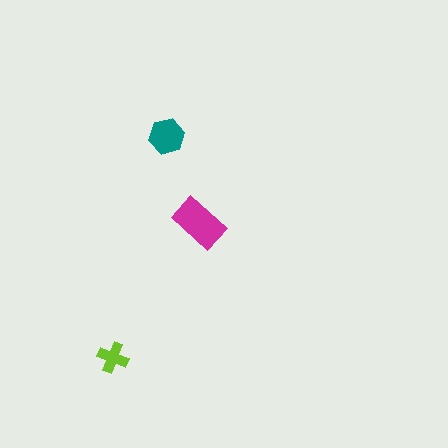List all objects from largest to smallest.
The magenta rectangle, the teal hexagon, the lime cross.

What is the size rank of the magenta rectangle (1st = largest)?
1st.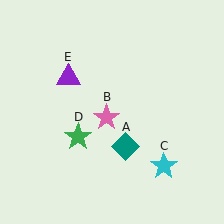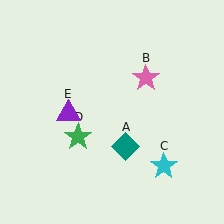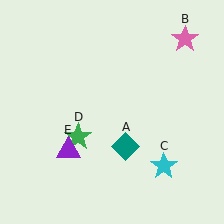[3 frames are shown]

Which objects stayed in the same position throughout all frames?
Teal diamond (object A) and cyan star (object C) and green star (object D) remained stationary.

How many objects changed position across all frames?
2 objects changed position: pink star (object B), purple triangle (object E).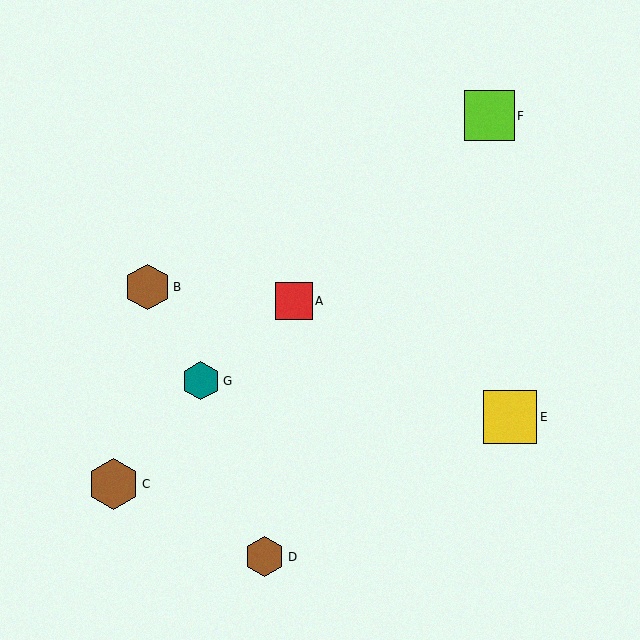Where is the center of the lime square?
The center of the lime square is at (490, 116).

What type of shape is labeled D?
Shape D is a brown hexagon.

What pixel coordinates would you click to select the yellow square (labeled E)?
Click at (510, 417) to select the yellow square E.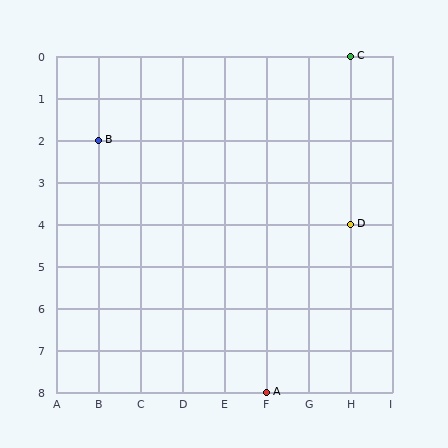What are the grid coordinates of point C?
Point C is at grid coordinates (H, 0).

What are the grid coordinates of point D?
Point D is at grid coordinates (H, 4).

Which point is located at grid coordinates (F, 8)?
Point A is at (F, 8).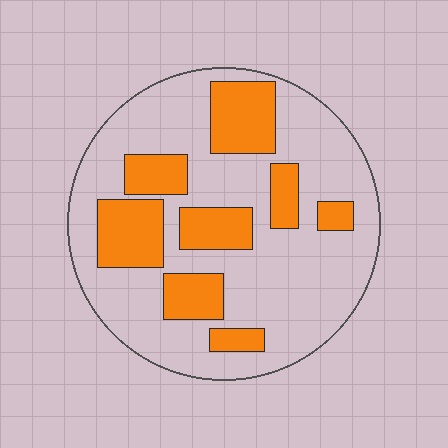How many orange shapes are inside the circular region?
8.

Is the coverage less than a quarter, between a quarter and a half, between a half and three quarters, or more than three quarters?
Between a quarter and a half.